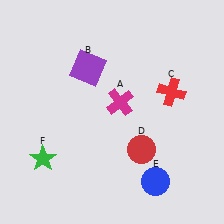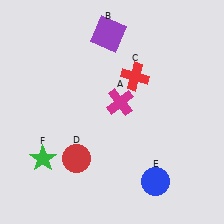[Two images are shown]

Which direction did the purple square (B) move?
The purple square (B) moved up.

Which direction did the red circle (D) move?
The red circle (D) moved left.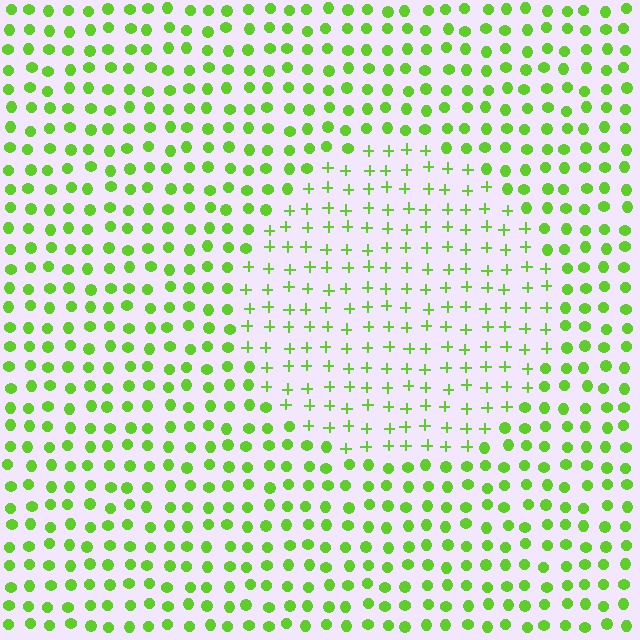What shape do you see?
I see a circle.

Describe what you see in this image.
The image is filled with small lime elements arranged in a uniform grid. A circle-shaped region contains plus signs, while the surrounding area contains circles. The boundary is defined purely by the change in element shape.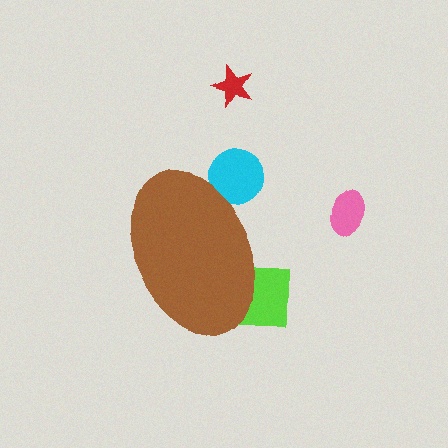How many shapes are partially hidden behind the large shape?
2 shapes are partially hidden.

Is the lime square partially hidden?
Yes, the lime square is partially hidden behind the brown ellipse.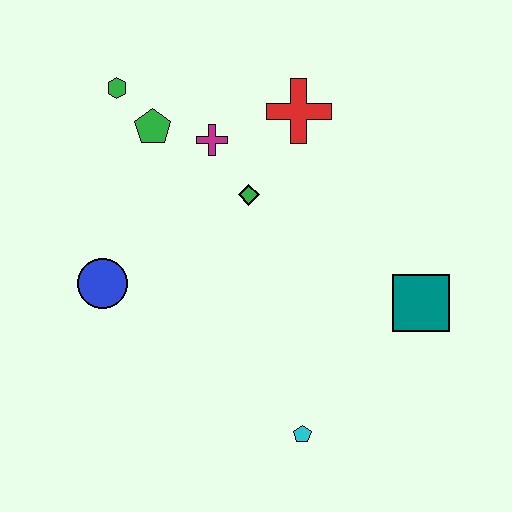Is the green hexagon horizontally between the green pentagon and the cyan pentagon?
No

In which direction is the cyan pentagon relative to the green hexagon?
The cyan pentagon is below the green hexagon.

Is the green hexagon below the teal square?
No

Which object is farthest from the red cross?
The cyan pentagon is farthest from the red cross.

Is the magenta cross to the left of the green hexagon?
No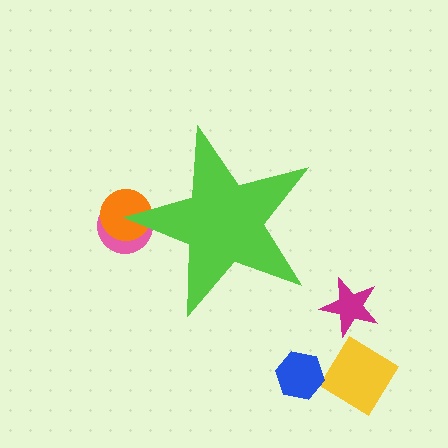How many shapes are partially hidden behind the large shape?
2 shapes are partially hidden.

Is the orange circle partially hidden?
Yes, the orange circle is partially hidden behind the lime star.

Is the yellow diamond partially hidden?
No, the yellow diamond is fully visible.